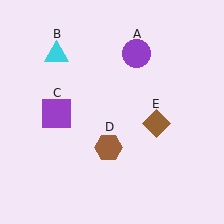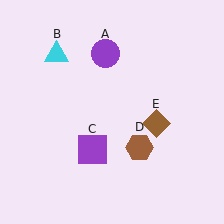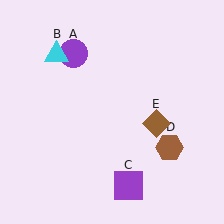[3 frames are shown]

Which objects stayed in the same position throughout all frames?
Cyan triangle (object B) and brown diamond (object E) remained stationary.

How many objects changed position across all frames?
3 objects changed position: purple circle (object A), purple square (object C), brown hexagon (object D).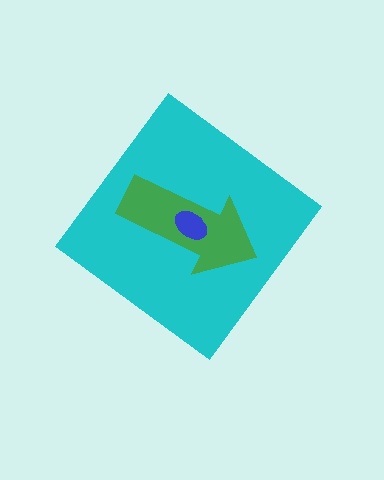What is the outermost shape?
The cyan diamond.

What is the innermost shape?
The blue ellipse.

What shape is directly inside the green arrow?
The blue ellipse.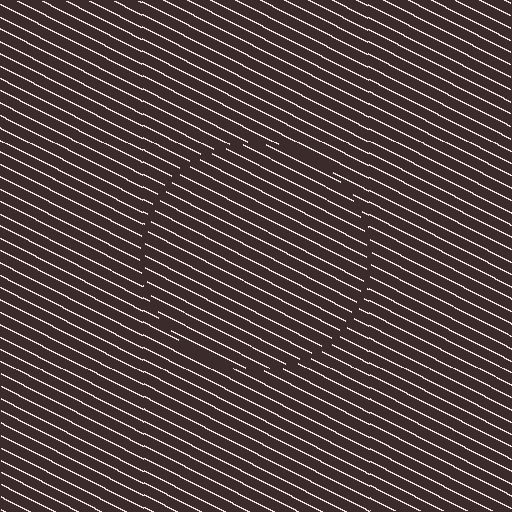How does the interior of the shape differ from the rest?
The interior of the shape contains the same grating, shifted by half a period — the contour is defined by the phase discontinuity where line-ends from the inner and outer gratings abut.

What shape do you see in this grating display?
An illusory circle. The interior of the shape contains the same grating, shifted by half a period — the contour is defined by the phase discontinuity where line-ends from the inner and outer gratings abut.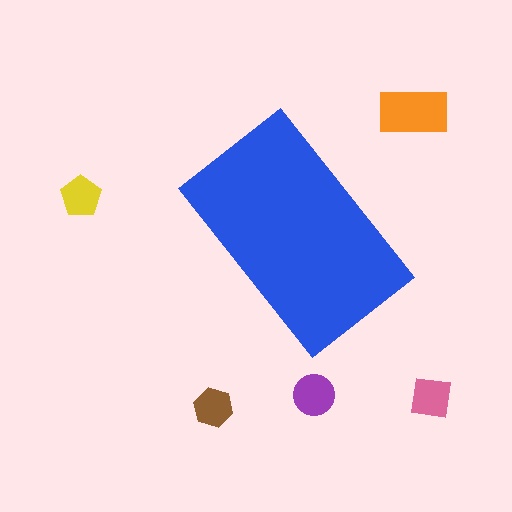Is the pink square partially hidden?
No, the pink square is fully visible.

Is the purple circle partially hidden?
No, the purple circle is fully visible.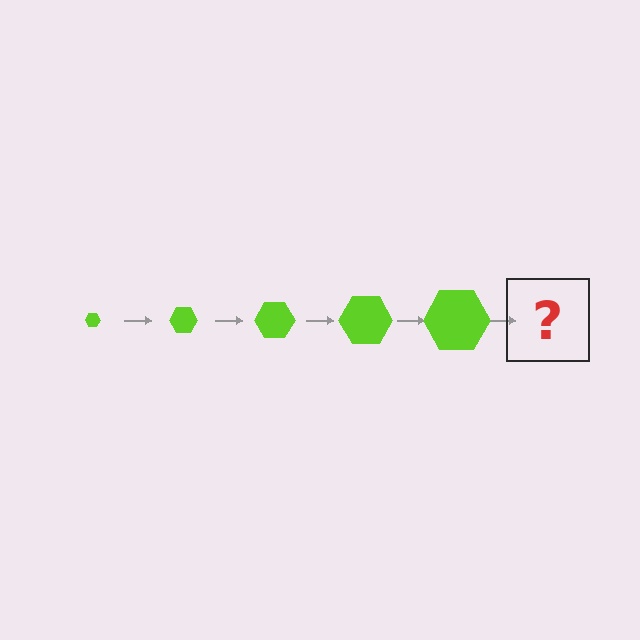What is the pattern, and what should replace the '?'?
The pattern is that the hexagon gets progressively larger each step. The '?' should be a lime hexagon, larger than the previous one.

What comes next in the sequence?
The next element should be a lime hexagon, larger than the previous one.